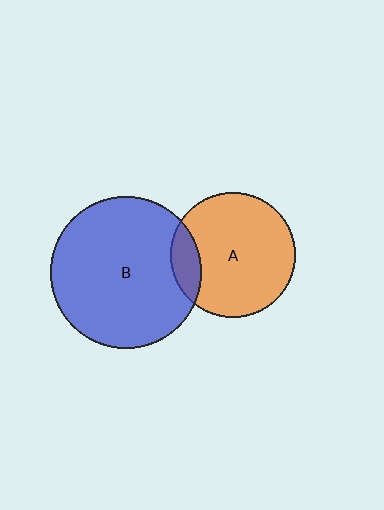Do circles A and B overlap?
Yes.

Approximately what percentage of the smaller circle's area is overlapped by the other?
Approximately 15%.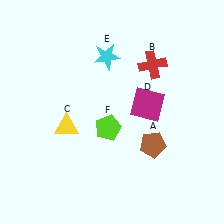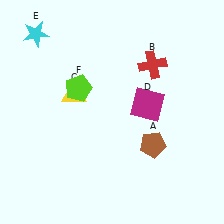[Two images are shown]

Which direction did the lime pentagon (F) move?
The lime pentagon (F) moved up.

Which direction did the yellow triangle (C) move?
The yellow triangle (C) moved up.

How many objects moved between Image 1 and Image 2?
3 objects moved between the two images.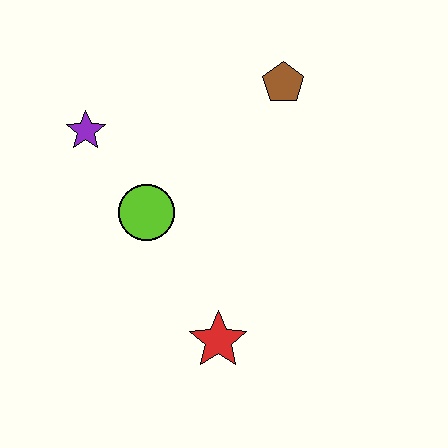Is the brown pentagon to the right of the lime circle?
Yes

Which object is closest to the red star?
The lime circle is closest to the red star.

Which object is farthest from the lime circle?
The brown pentagon is farthest from the lime circle.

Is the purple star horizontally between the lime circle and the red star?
No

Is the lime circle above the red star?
Yes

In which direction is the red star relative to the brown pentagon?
The red star is below the brown pentagon.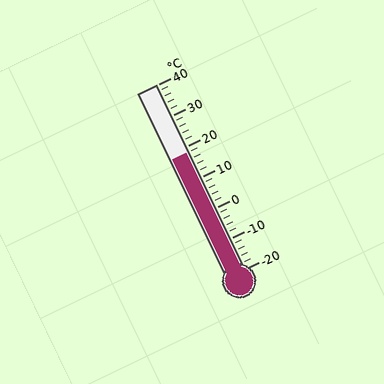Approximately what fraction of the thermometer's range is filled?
The thermometer is filled to approximately 65% of its range.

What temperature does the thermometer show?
The thermometer shows approximately 18°C.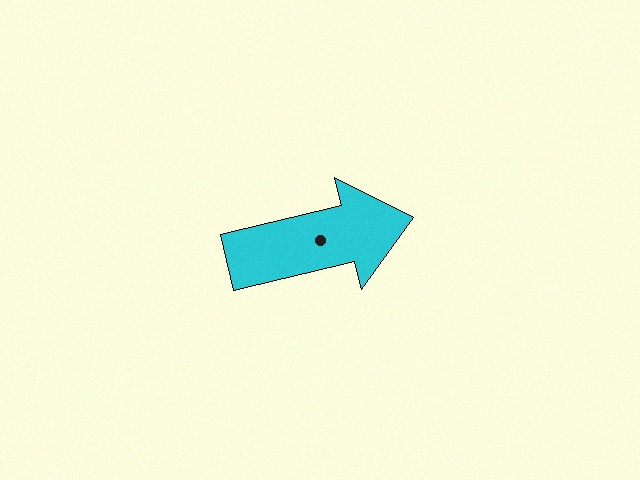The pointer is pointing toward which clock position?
Roughly 3 o'clock.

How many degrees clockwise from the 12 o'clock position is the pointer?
Approximately 76 degrees.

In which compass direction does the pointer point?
East.